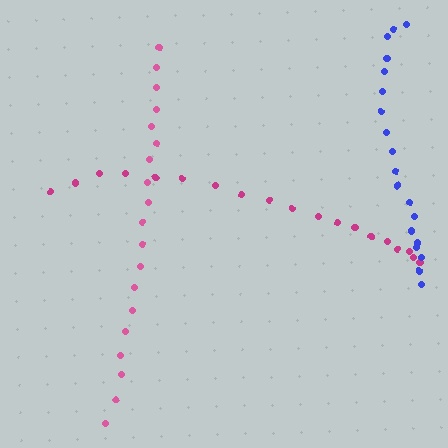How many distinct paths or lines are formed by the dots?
There are 3 distinct paths.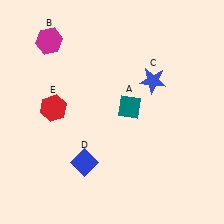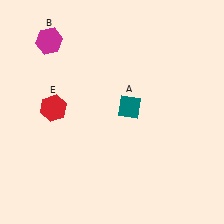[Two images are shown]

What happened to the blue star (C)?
The blue star (C) was removed in Image 2. It was in the top-right area of Image 1.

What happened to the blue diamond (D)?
The blue diamond (D) was removed in Image 2. It was in the bottom-left area of Image 1.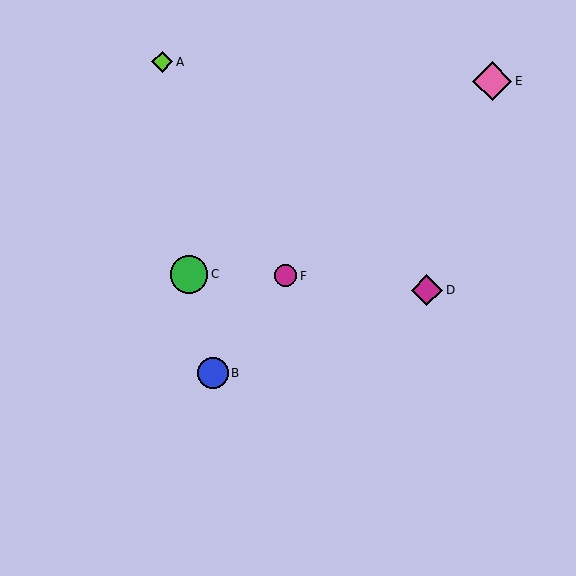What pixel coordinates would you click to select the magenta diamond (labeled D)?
Click at (427, 290) to select the magenta diamond D.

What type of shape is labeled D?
Shape D is a magenta diamond.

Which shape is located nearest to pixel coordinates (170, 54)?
The lime diamond (labeled A) at (162, 62) is nearest to that location.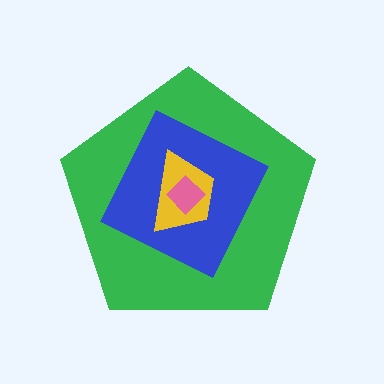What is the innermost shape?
The pink diamond.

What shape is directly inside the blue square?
The yellow trapezoid.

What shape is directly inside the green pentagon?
The blue square.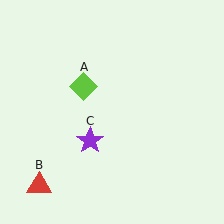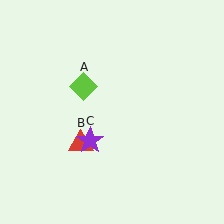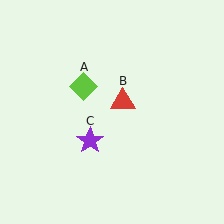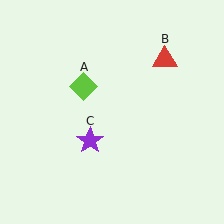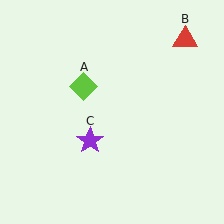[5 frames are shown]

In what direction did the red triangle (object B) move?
The red triangle (object B) moved up and to the right.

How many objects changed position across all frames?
1 object changed position: red triangle (object B).